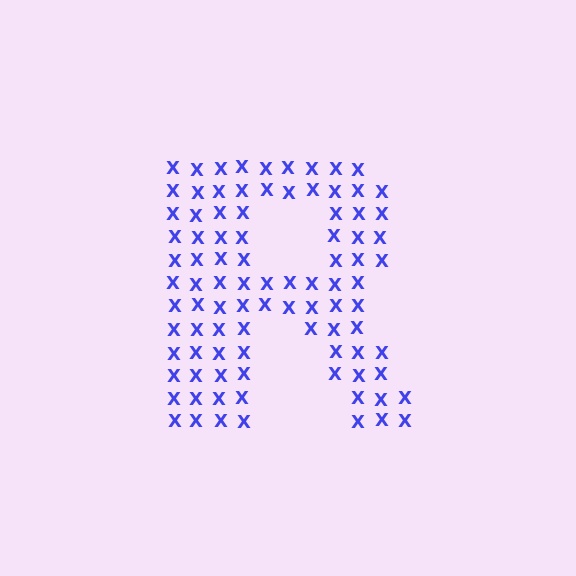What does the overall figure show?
The overall figure shows the letter R.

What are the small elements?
The small elements are letter X's.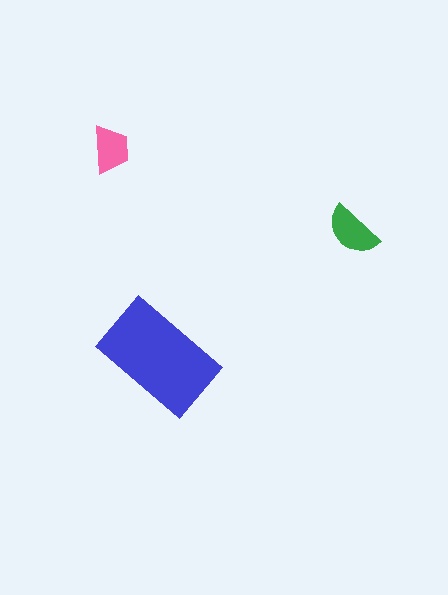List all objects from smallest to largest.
The pink trapezoid, the green semicircle, the blue rectangle.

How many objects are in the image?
There are 3 objects in the image.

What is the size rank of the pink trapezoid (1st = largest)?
3rd.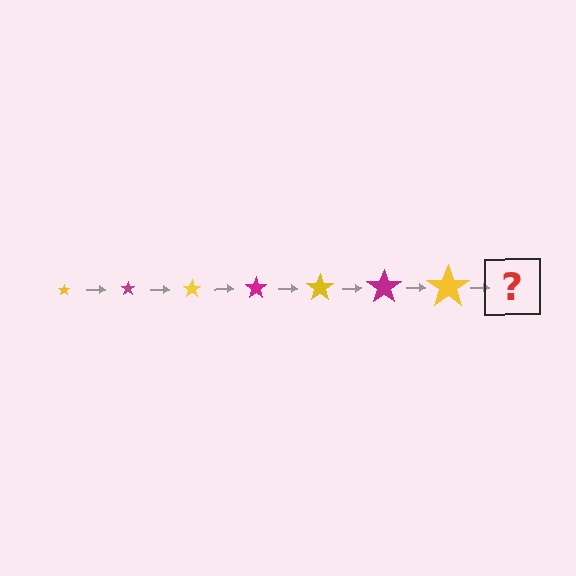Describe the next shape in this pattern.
It should be a magenta star, larger than the previous one.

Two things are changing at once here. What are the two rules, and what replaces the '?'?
The two rules are that the star grows larger each step and the color cycles through yellow and magenta. The '?' should be a magenta star, larger than the previous one.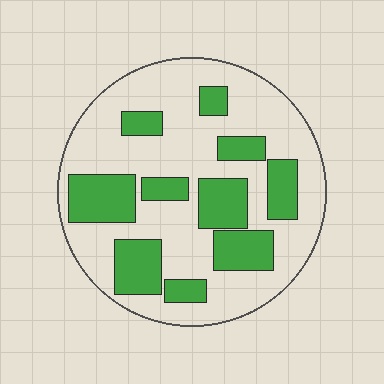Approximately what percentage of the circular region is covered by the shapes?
Approximately 30%.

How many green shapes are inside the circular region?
10.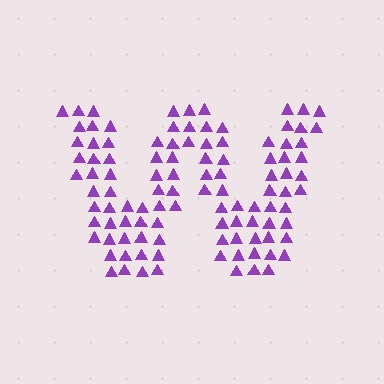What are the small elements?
The small elements are triangles.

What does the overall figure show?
The overall figure shows the letter W.